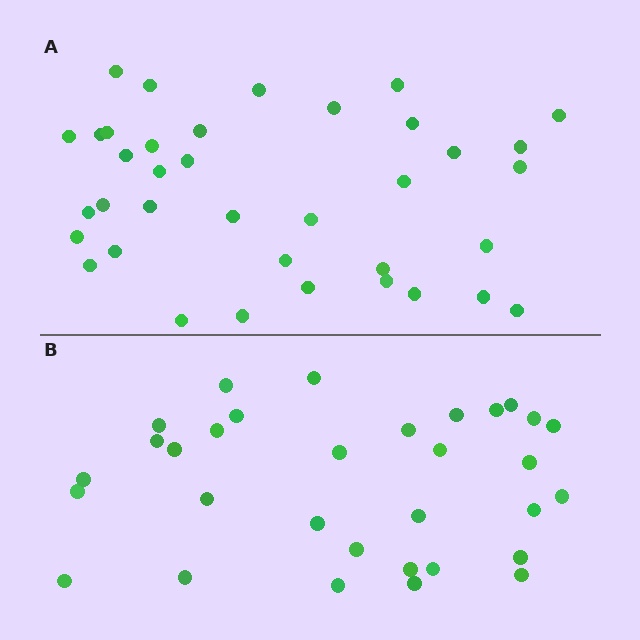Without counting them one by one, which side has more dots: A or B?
Region A (the top region) has more dots.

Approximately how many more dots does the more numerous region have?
Region A has about 5 more dots than region B.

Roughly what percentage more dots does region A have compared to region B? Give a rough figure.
About 15% more.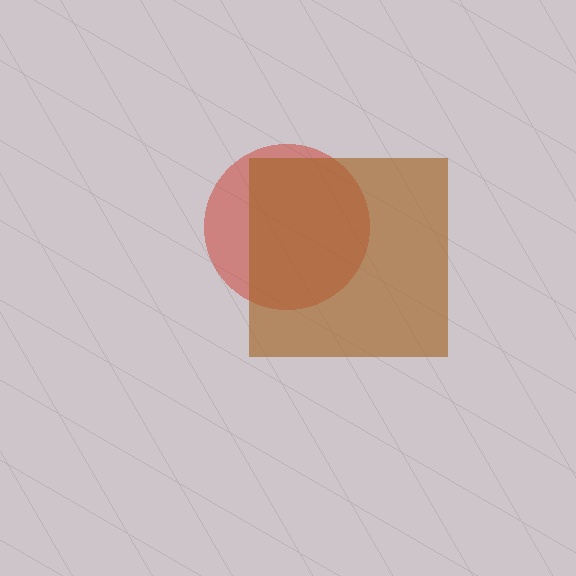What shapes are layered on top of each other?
The layered shapes are: a red circle, a brown square.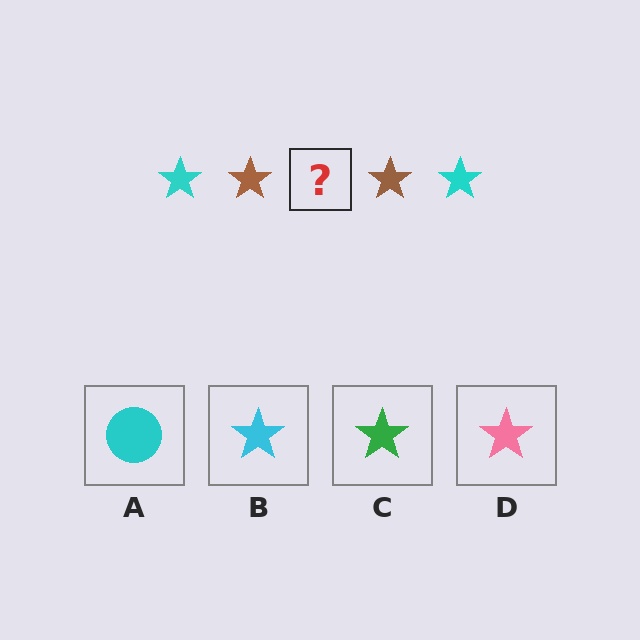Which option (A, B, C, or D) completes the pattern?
B.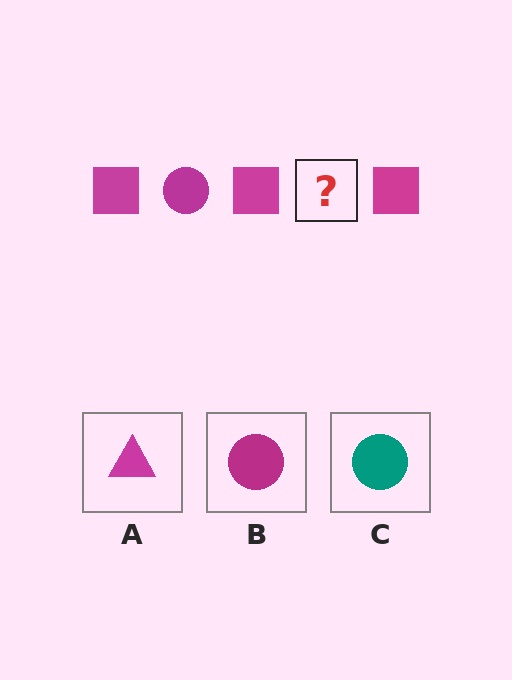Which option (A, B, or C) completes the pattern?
B.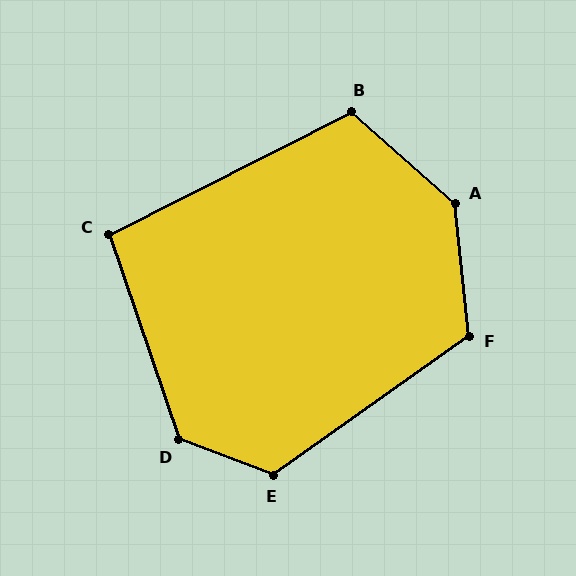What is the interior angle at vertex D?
Approximately 129 degrees (obtuse).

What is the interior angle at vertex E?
Approximately 125 degrees (obtuse).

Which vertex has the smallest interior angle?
C, at approximately 98 degrees.